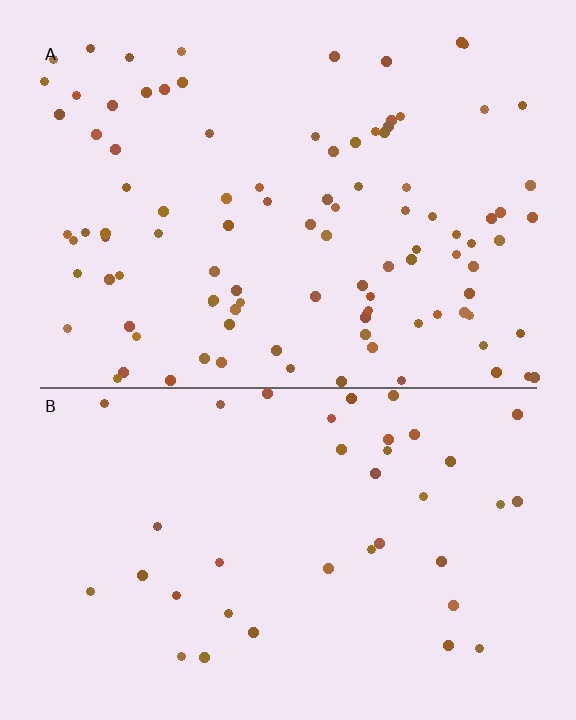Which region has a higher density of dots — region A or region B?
A (the top).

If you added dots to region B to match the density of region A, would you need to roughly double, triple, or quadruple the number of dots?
Approximately triple.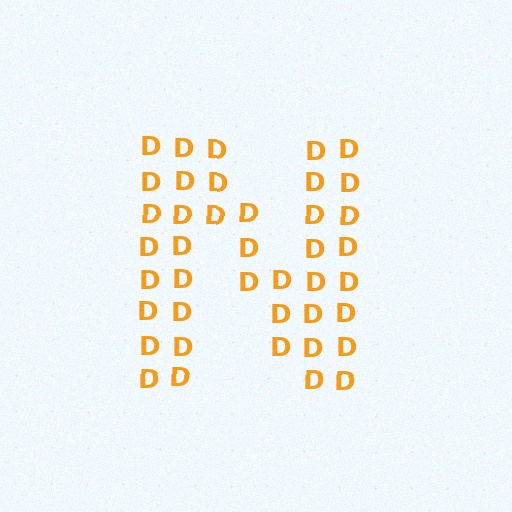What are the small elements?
The small elements are letter D's.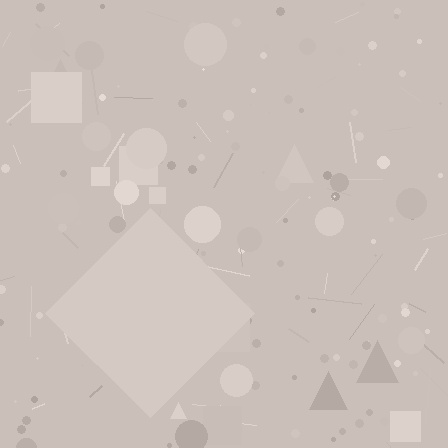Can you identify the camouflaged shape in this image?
The camouflaged shape is a diamond.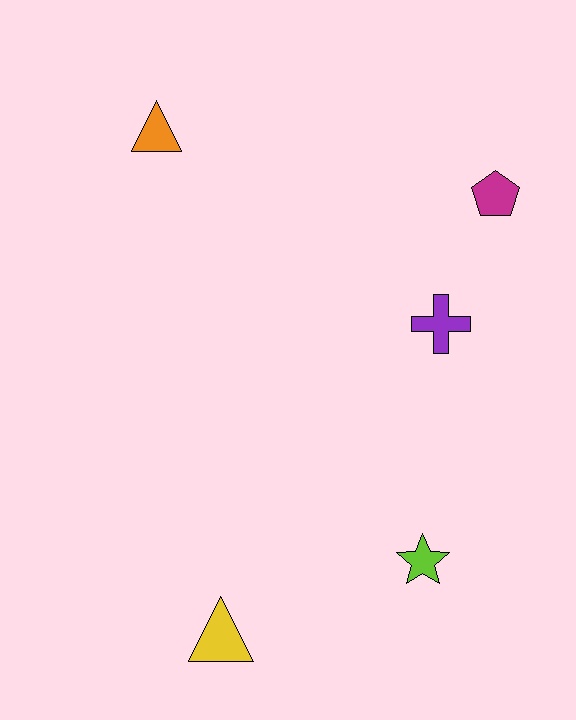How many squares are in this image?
There are no squares.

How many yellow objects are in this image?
There is 1 yellow object.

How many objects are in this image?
There are 5 objects.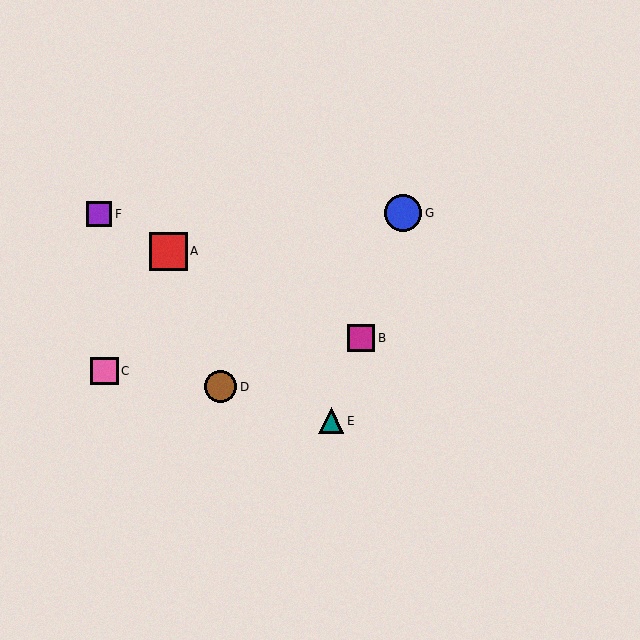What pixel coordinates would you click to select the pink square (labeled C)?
Click at (104, 371) to select the pink square C.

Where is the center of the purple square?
The center of the purple square is at (99, 214).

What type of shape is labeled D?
Shape D is a brown circle.